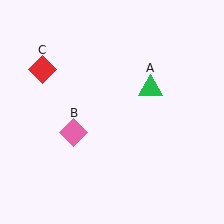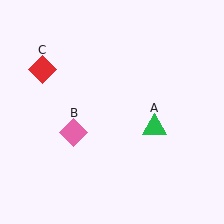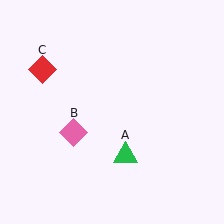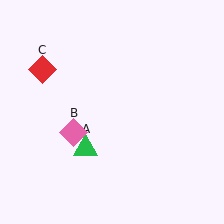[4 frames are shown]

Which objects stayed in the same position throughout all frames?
Pink diamond (object B) and red diamond (object C) remained stationary.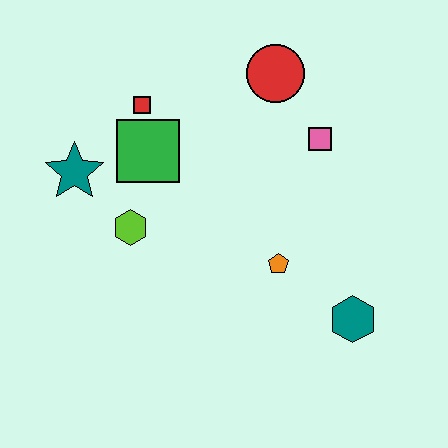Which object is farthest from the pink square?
The teal star is farthest from the pink square.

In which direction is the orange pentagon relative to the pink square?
The orange pentagon is below the pink square.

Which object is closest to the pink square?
The red circle is closest to the pink square.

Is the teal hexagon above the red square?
No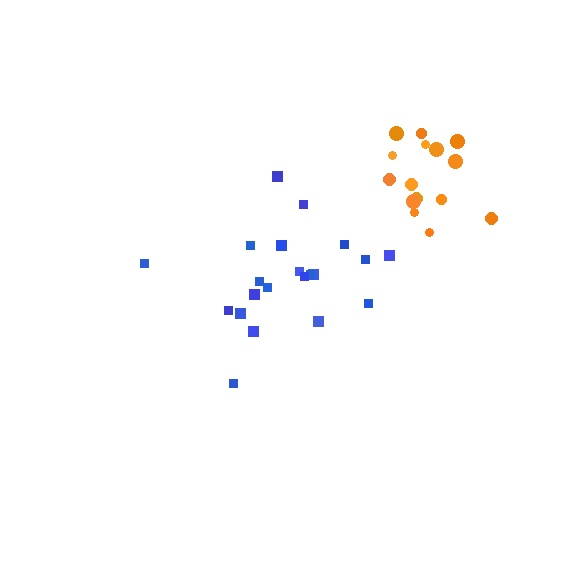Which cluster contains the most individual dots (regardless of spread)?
Blue (21).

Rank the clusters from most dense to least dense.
orange, blue.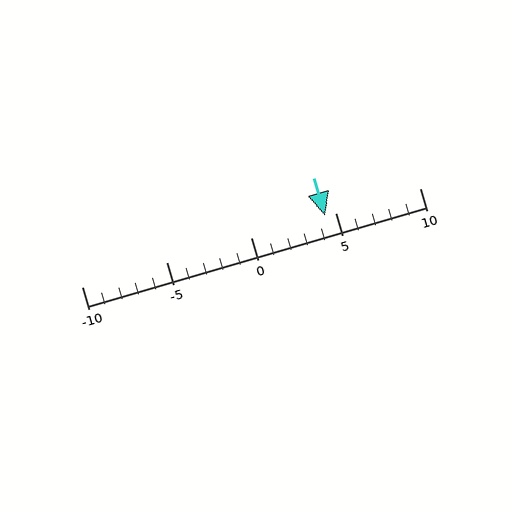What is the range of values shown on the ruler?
The ruler shows values from -10 to 10.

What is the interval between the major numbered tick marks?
The major tick marks are spaced 5 units apart.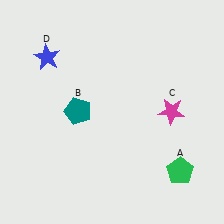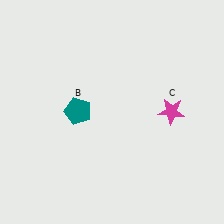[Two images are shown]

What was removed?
The green pentagon (A), the blue star (D) were removed in Image 2.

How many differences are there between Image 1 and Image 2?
There are 2 differences between the two images.